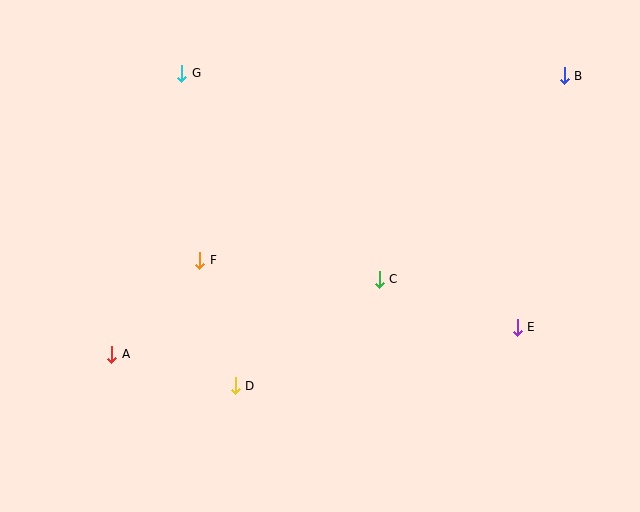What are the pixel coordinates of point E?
Point E is at (517, 327).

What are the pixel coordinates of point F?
Point F is at (200, 260).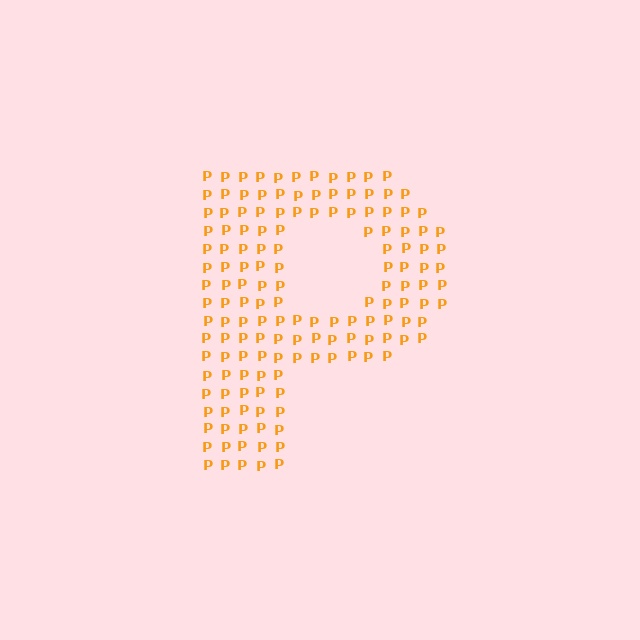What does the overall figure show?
The overall figure shows the letter P.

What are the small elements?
The small elements are letter P's.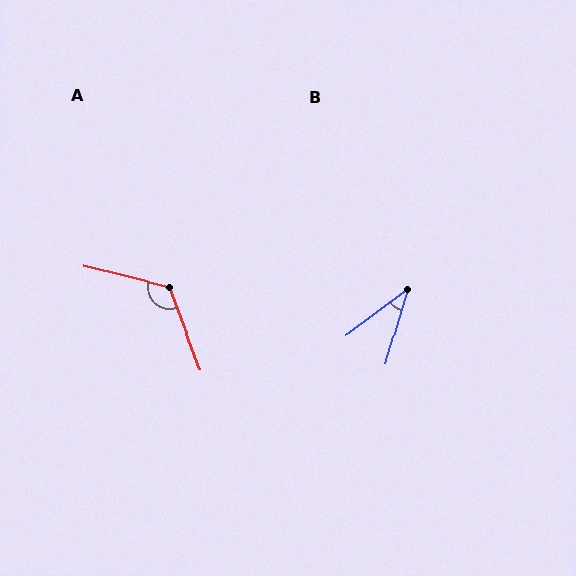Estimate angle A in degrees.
Approximately 124 degrees.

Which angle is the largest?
A, at approximately 124 degrees.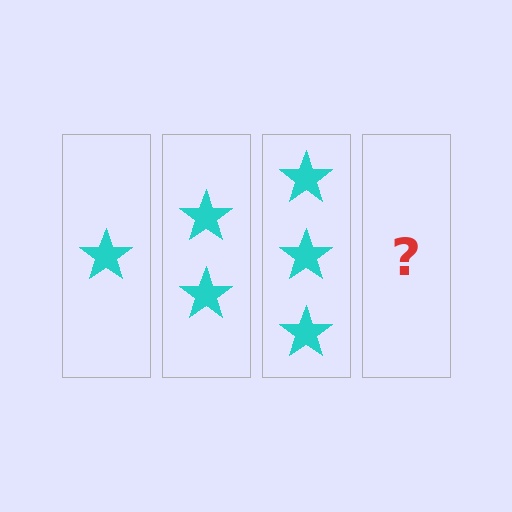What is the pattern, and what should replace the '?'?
The pattern is that each step adds one more star. The '?' should be 4 stars.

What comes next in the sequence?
The next element should be 4 stars.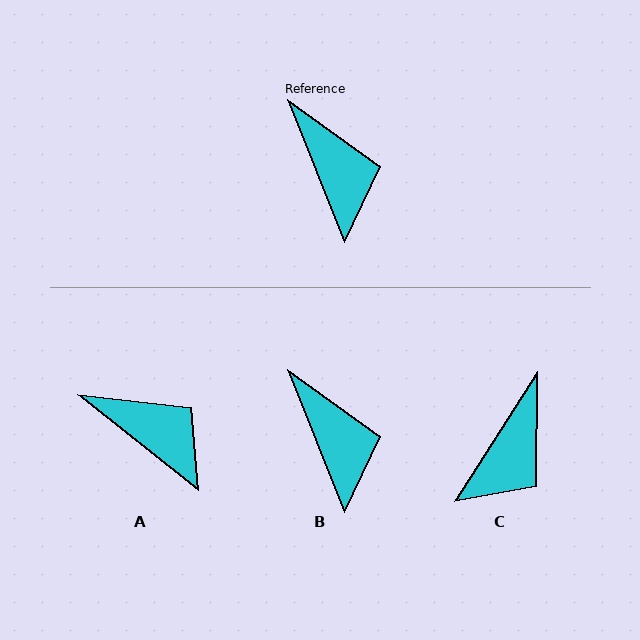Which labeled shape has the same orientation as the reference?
B.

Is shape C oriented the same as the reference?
No, it is off by about 55 degrees.